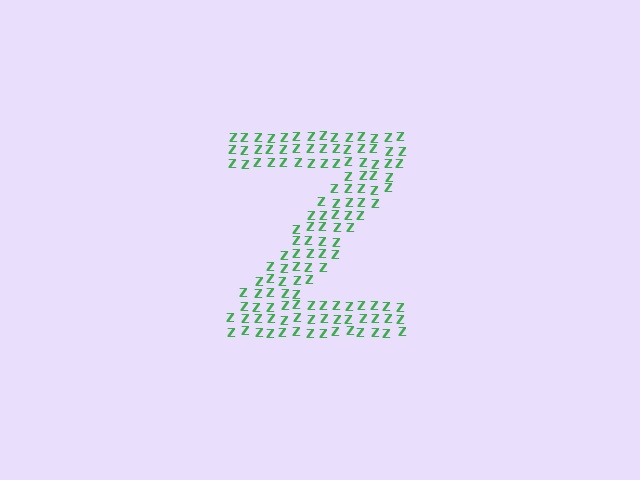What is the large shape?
The large shape is the letter Z.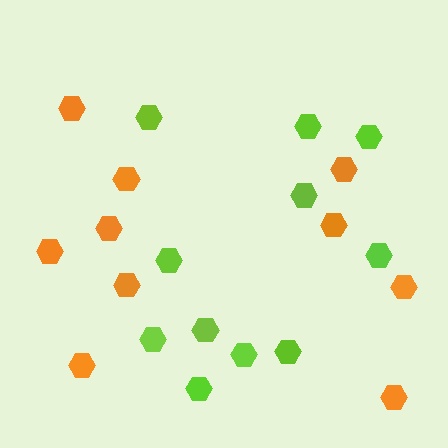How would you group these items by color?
There are 2 groups: one group of lime hexagons (11) and one group of orange hexagons (10).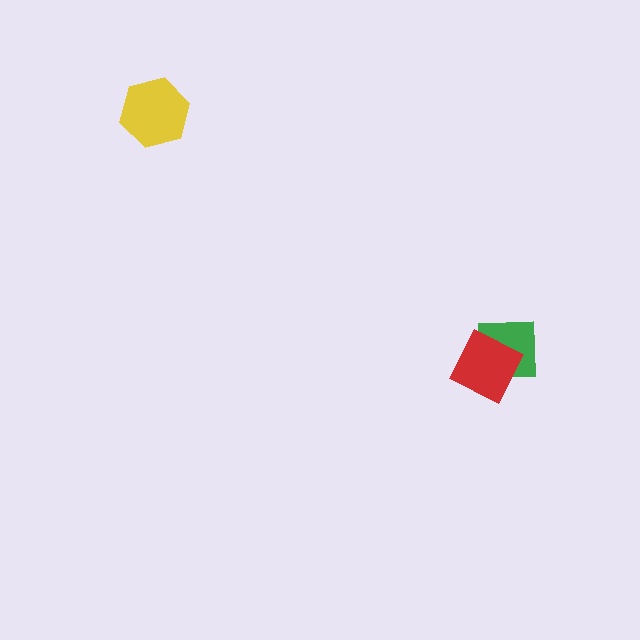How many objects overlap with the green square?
1 object overlaps with the green square.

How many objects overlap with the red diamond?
1 object overlaps with the red diamond.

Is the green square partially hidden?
Yes, it is partially covered by another shape.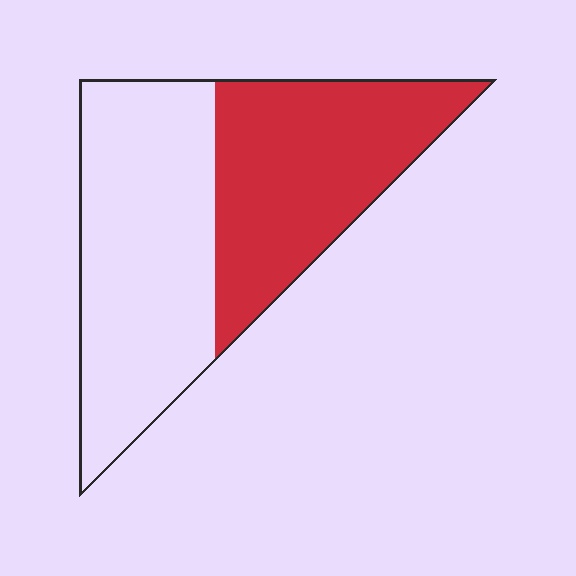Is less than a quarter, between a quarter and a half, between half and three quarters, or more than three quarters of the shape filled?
Between a quarter and a half.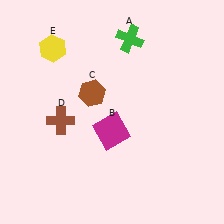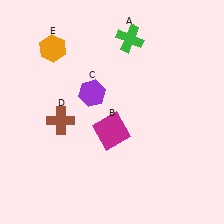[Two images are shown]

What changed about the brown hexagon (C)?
In Image 1, C is brown. In Image 2, it changed to purple.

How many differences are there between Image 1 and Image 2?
There are 2 differences between the two images.